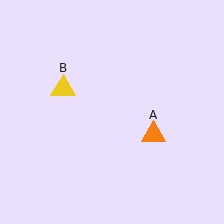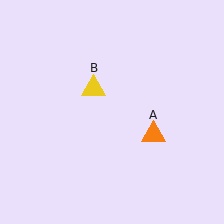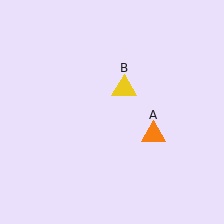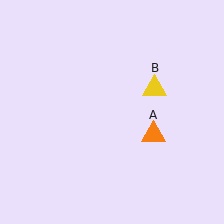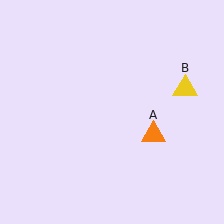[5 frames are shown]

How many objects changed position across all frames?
1 object changed position: yellow triangle (object B).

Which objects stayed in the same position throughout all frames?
Orange triangle (object A) remained stationary.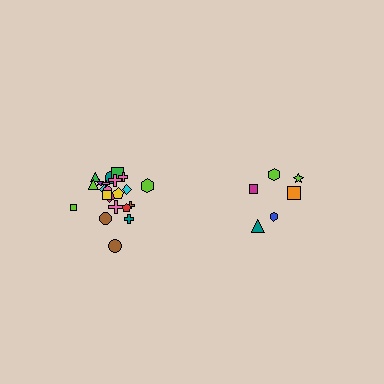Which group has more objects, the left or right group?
The left group.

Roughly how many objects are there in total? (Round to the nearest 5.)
Roughly 30 objects in total.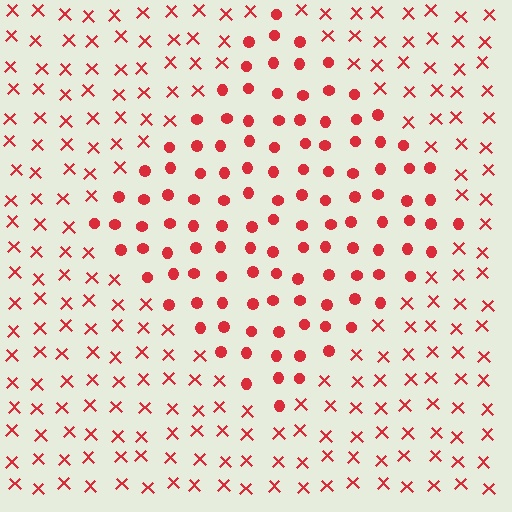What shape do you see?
I see a diamond.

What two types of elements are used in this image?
The image uses circles inside the diamond region and X marks outside it.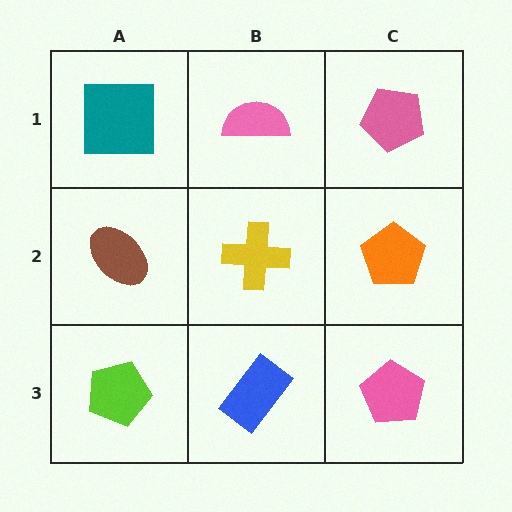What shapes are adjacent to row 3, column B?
A yellow cross (row 2, column B), a lime pentagon (row 3, column A), a pink pentagon (row 3, column C).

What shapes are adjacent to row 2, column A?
A teal square (row 1, column A), a lime pentagon (row 3, column A), a yellow cross (row 2, column B).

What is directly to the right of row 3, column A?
A blue rectangle.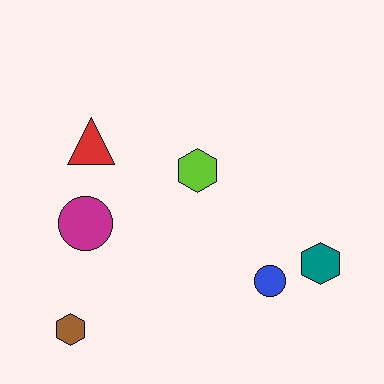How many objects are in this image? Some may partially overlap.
There are 6 objects.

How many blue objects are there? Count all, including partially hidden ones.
There is 1 blue object.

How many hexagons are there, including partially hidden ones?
There are 3 hexagons.